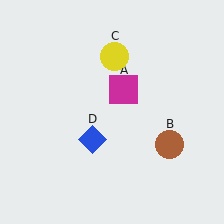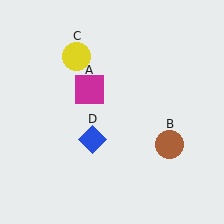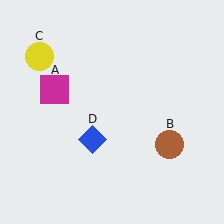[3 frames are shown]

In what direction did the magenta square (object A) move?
The magenta square (object A) moved left.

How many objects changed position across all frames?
2 objects changed position: magenta square (object A), yellow circle (object C).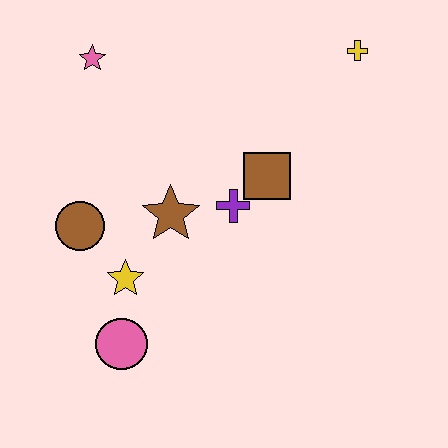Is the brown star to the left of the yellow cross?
Yes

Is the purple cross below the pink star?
Yes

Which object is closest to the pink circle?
The yellow star is closest to the pink circle.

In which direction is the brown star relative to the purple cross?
The brown star is to the left of the purple cross.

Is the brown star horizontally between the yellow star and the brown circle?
No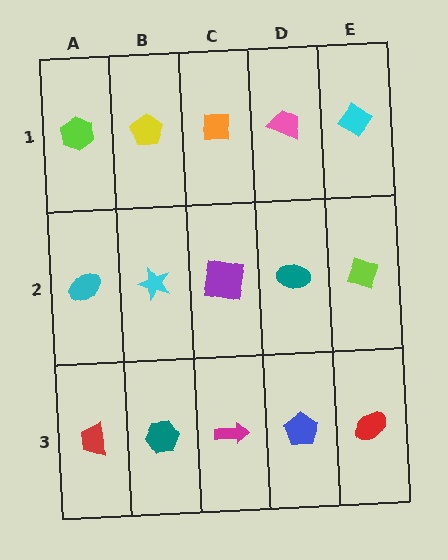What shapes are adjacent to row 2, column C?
An orange square (row 1, column C), a magenta arrow (row 3, column C), a cyan star (row 2, column B), a teal ellipse (row 2, column D).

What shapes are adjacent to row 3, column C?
A purple square (row 2, column C), a teal hexagon (row 3, column B), a blue pentagon (row 3, column D).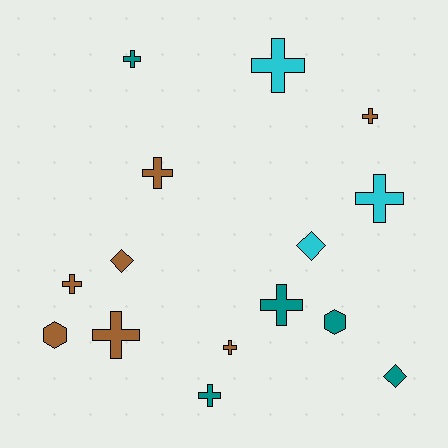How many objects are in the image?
There are 15 objects.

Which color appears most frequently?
Brown, with 7 objects.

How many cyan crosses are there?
There are 2 cyan crosses.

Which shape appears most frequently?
Cross, with 10 objects.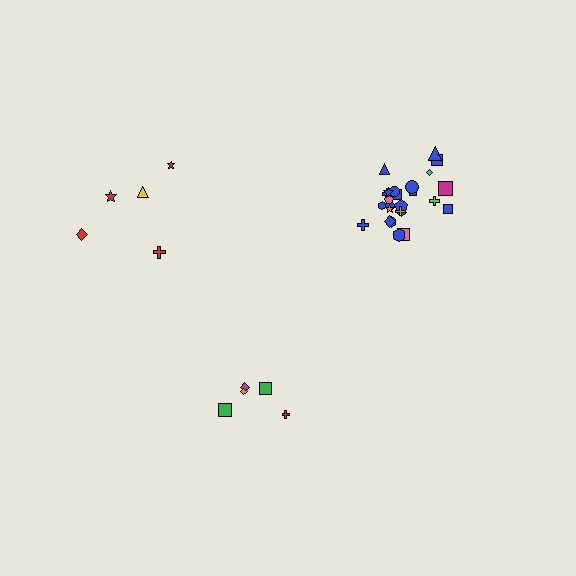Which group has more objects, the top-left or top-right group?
The top-right group.